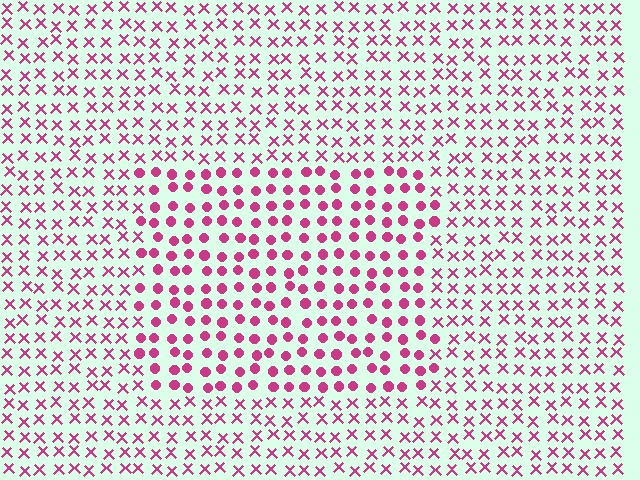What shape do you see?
I see a rectangle.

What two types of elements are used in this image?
The image uses circles inside the rectangle region and X marks outside it.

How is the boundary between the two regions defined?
The boundary is defined by a change in element shape: circles inside vs. X marks outside. All elements share the same color and spacing.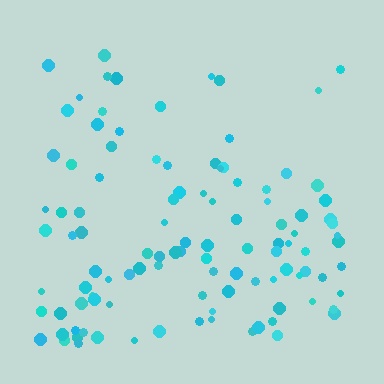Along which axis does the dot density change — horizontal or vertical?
Vertical.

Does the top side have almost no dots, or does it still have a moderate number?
Still a moderate number, just noticeably fewer than the bottom.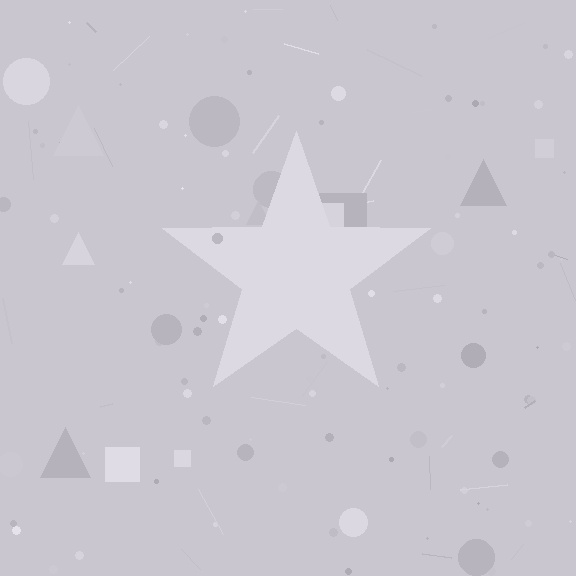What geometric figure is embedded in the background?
A star is embedded in the background.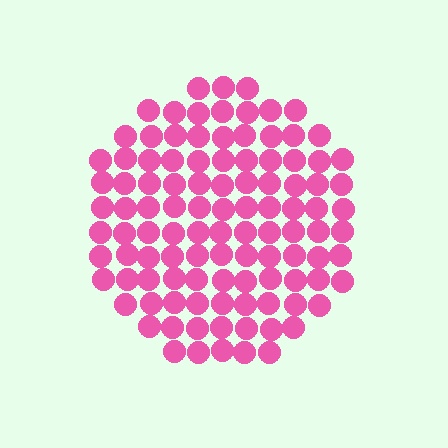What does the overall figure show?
The overall figure shows a circle.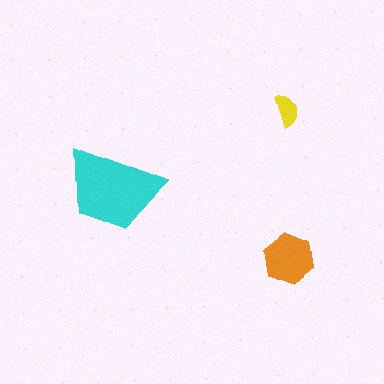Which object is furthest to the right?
The yellow semicircle is rightmost.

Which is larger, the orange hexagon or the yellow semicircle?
The orange hexagon.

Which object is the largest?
The cyan trapezoid.